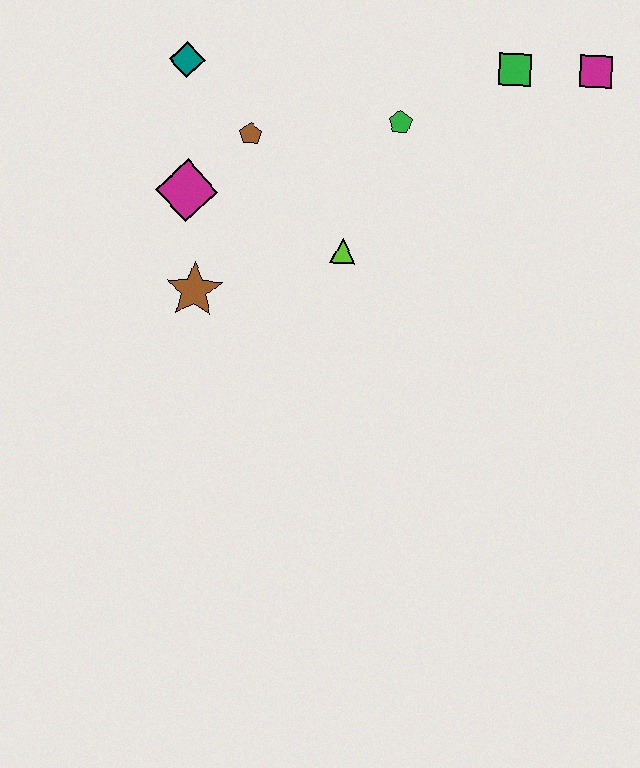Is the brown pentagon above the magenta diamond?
Yes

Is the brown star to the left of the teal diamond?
No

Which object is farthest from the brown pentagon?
The magenta square is farthest from the brown pentagon.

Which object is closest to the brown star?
The magenta diamond is closest to the brown star.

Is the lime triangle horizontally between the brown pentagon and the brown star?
No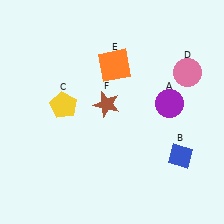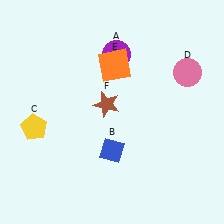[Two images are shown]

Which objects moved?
The objects that moved are: the purple circle (A), the blue diamond (B), the yellow pentagon (C).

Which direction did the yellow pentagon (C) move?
The yellow pentagon (C) moved left.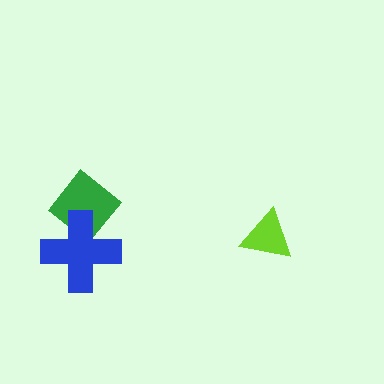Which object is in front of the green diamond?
The blue cross is in front of the green diamond.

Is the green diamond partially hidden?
Yes, it is partially covered by another shape.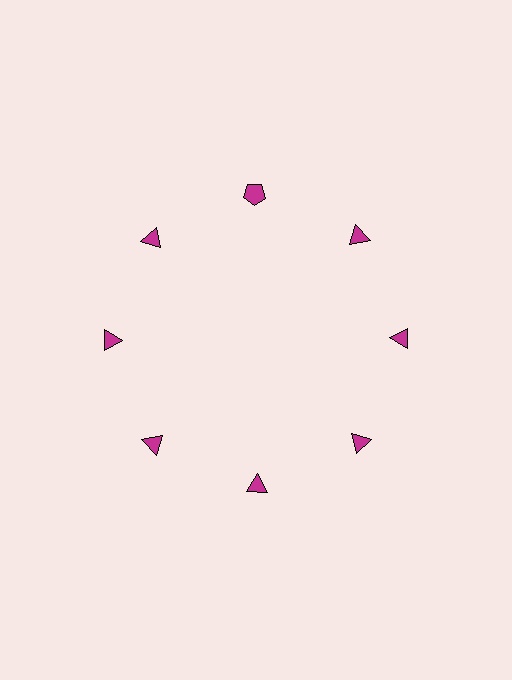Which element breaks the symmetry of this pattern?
The magenta pentagon at roughly the 12 o'clock position breaks the symmetry. All other shapes are magenta triangles.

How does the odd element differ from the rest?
It has a different shape: pentagon instead of triangle.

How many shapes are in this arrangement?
There are 8 shapes arranged in a ring pattern.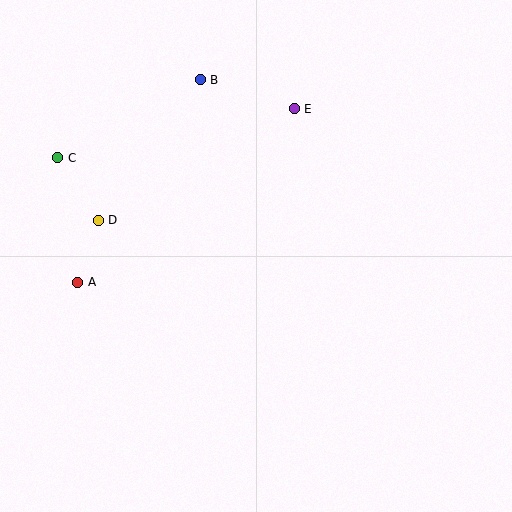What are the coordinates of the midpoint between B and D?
The midpoint between B and D is at (149, 150).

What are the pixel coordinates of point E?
Point E is at (294, 109).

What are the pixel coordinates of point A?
Point A is at (78, 282).